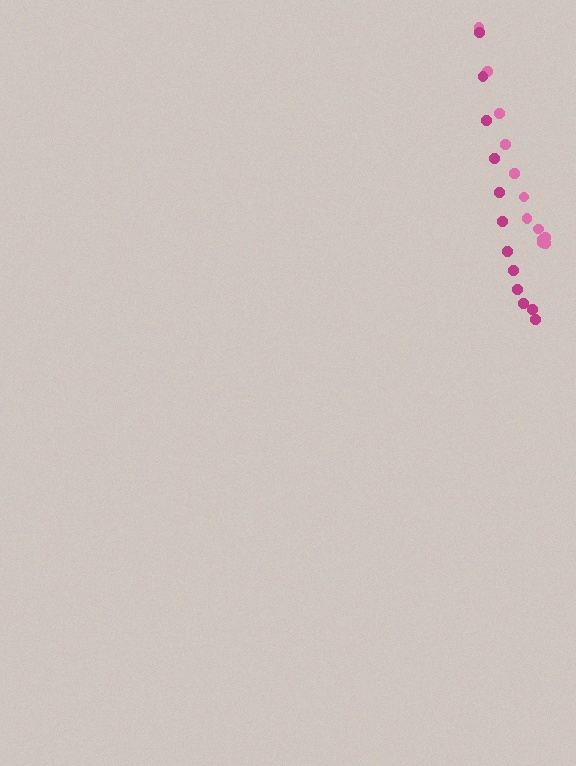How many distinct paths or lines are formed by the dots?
There are 2 distinct paths.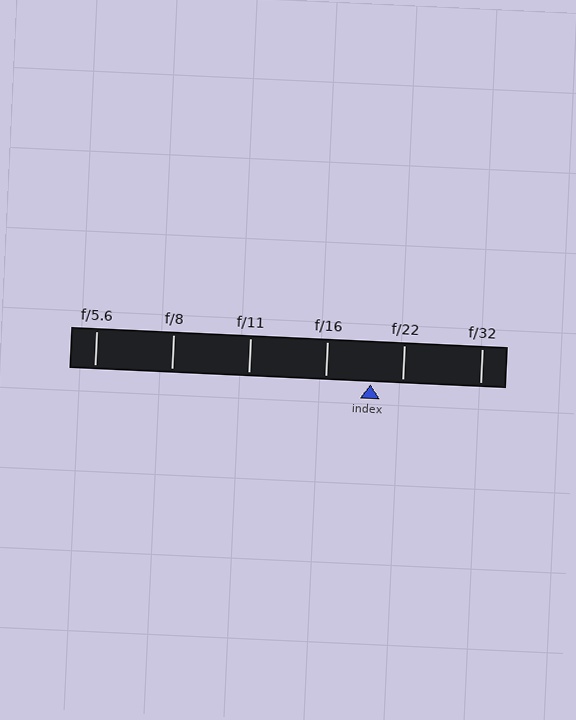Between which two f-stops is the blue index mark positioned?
The index mark is between f/16 and f/22.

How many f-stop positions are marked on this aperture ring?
There are 6 f-stop positions marked.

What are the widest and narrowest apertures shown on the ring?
The widest aperture shown is f/5.6 and the narrowest is f/32.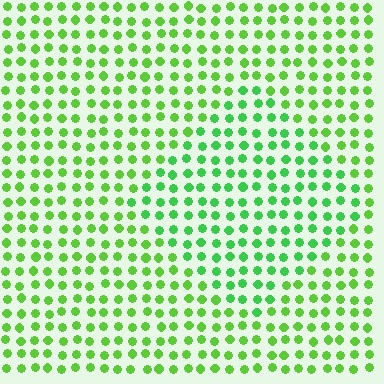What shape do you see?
I see a diamond.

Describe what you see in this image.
The image is filled with small lime elements in a uniform arrangement. A diamond-shaped region is visible where the elements are tinted to a slightly different hue, forming a subtle color boundary.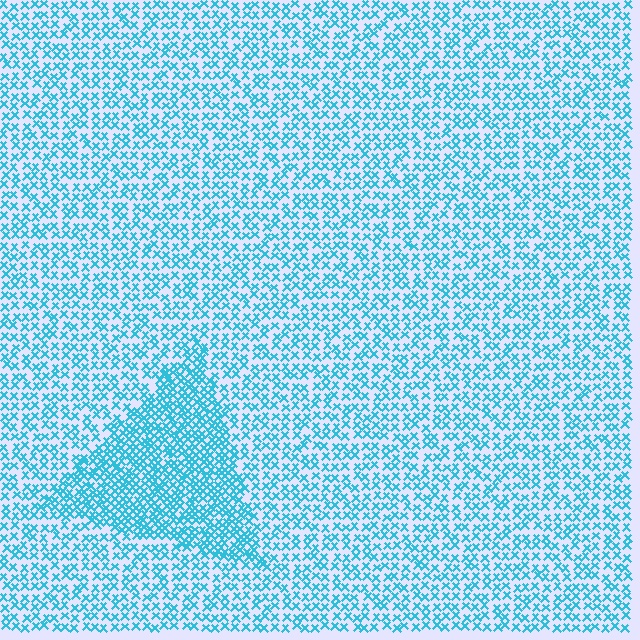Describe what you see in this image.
The image contains small cyan elements arranged at two different densities. A triangle-shaped region is visible where the elements are more densely packed than the surrounding area.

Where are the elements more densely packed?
The elements are more densely packed inside the triangle boundary.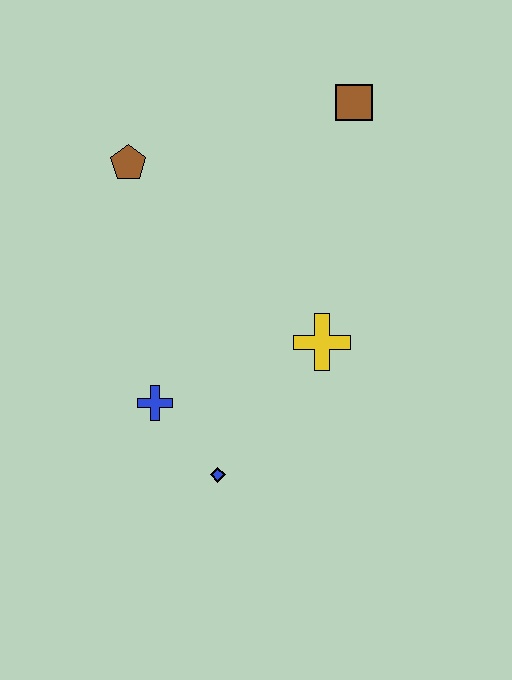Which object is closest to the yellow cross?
The blue diamond is closest to the yellow cross.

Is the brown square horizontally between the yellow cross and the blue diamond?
No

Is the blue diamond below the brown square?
Yes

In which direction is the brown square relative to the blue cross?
The brown square is above the blue cross.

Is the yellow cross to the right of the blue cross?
Yes